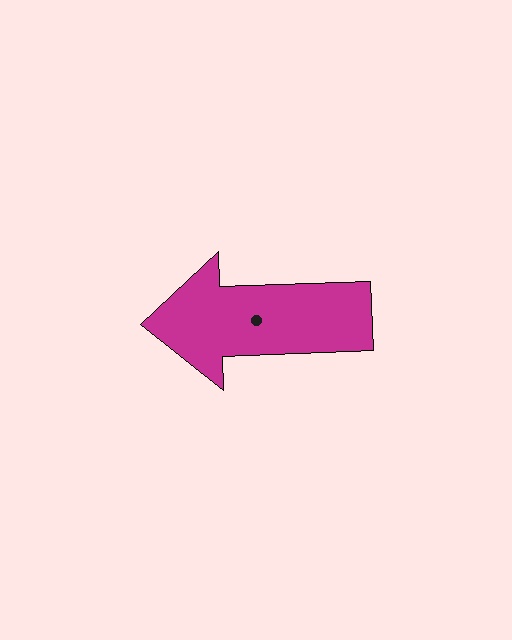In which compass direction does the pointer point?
West.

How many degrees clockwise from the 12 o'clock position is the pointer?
Approximately 268 degrees.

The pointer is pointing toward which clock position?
Roughly 9 o'clock.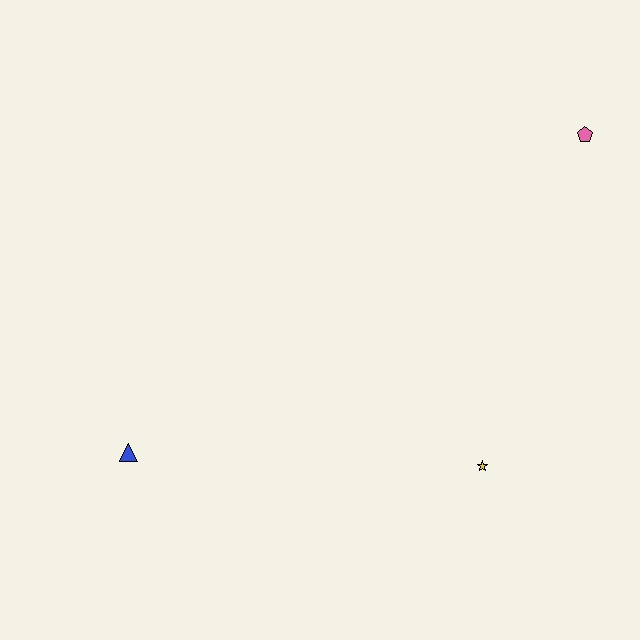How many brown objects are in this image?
There are no brown objects.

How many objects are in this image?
There are 3 objects.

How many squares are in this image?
There are no squares.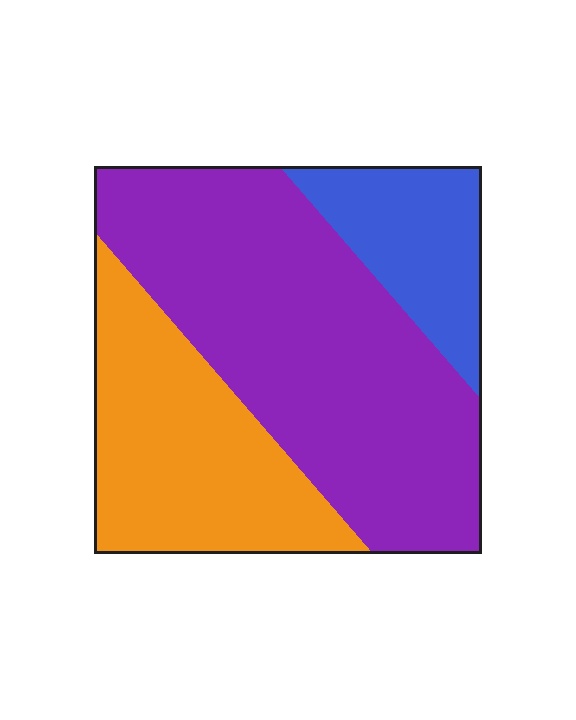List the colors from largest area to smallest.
From largest to smallest: purple, orange, blue.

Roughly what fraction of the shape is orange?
Orange takes up about one third (1/3) of the shape.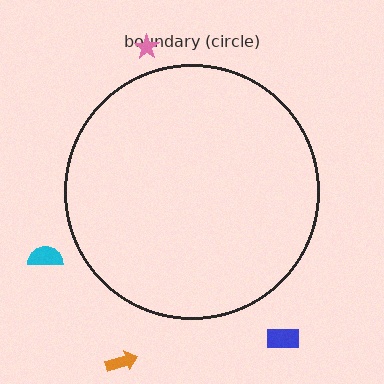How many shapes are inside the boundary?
0 inside, 4 outside.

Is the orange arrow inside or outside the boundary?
Outside.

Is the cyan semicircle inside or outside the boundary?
Outside.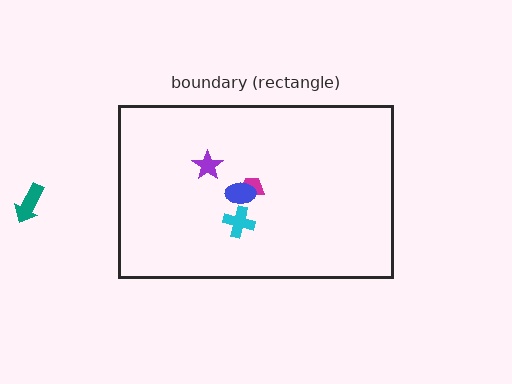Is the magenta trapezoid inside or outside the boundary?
Inside.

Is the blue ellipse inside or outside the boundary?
Inside.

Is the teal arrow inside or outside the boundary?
Outside.